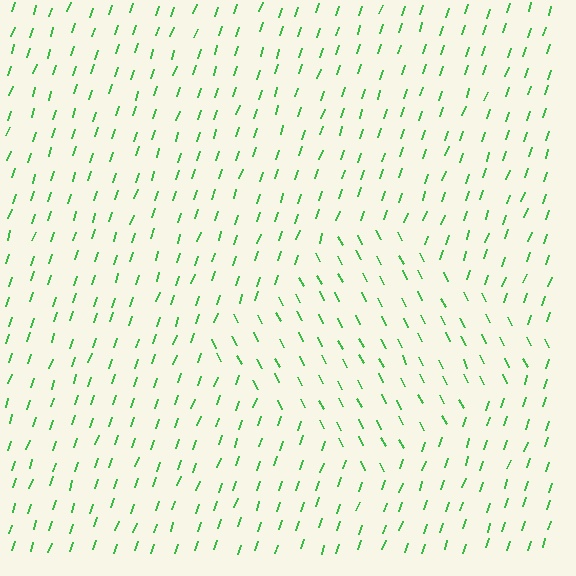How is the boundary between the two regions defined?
The boundary is defined purely by a change in line orientation (approximately 45 degrees difference). All lines are the same color and thickness.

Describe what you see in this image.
The image is filled with small green line segments. A diamond region in the image has lines oriented differently from the surrounding lines, creating a visible texture boundary.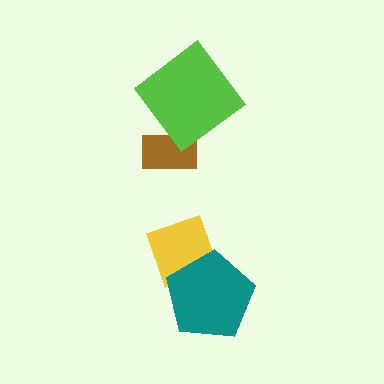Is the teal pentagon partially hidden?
No, no other shape covers it.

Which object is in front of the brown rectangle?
The lime diamond is in front of the brown rectangle.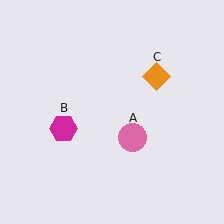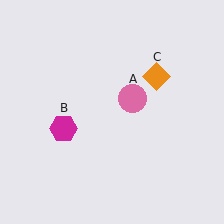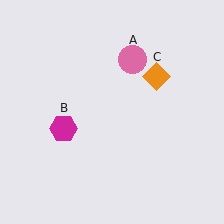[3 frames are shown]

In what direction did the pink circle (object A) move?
The pink circle (object A) moved up.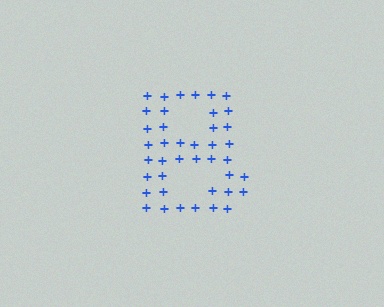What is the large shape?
The large shape is the letter B.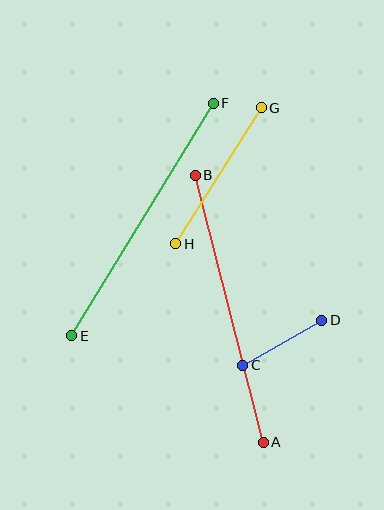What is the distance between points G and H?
The distance is approximately 161 pixels.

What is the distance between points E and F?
The distance is approximately 272 pixels.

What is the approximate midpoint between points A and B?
The midpoint is at approximately (229, 309) pixels.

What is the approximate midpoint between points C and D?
The midpoint is at approximately (282, 343) pixels.